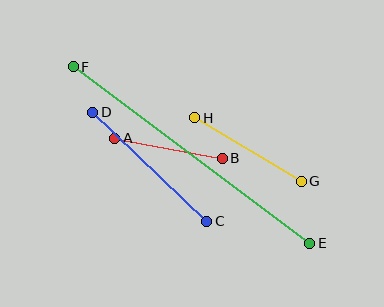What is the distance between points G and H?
The distance is approximately 124 pixels.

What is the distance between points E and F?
The distance is approximately 295 pixels.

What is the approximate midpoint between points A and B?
The midpoint is at approximately (168, 148) pixels.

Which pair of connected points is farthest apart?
Points E and F are farthest apart.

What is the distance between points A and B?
The distance is approximately 109 pixels.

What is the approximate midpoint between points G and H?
The midpoint is at approximately (248, 150) pixels.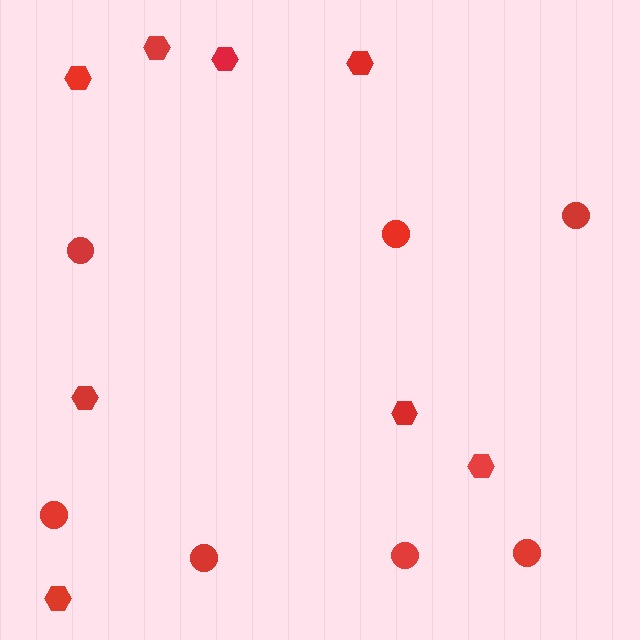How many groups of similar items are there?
There are 2 groups: one group of hexagons (8) and one group of circles (7).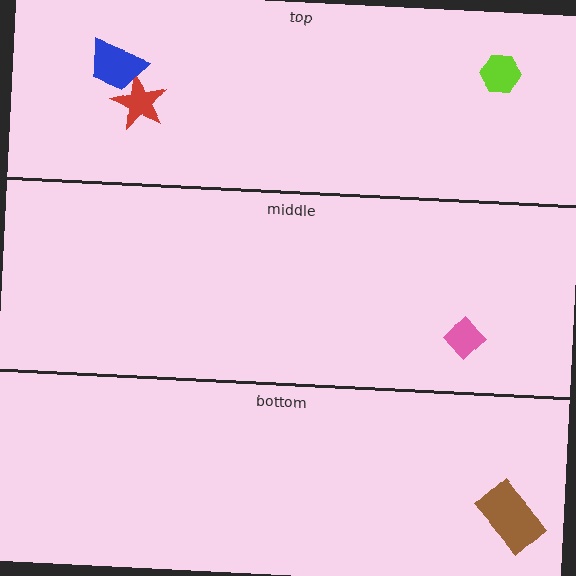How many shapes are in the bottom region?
1.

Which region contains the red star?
The top region.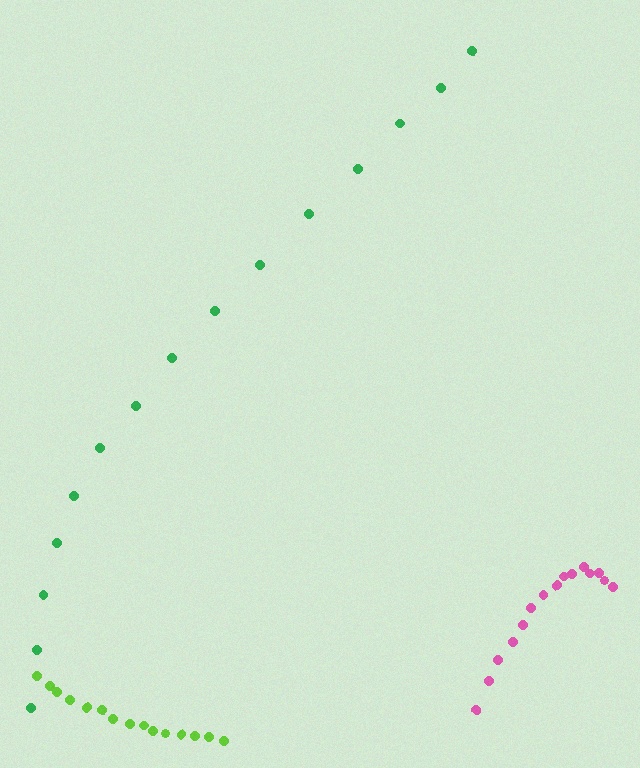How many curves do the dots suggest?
There are 3 distinct paths.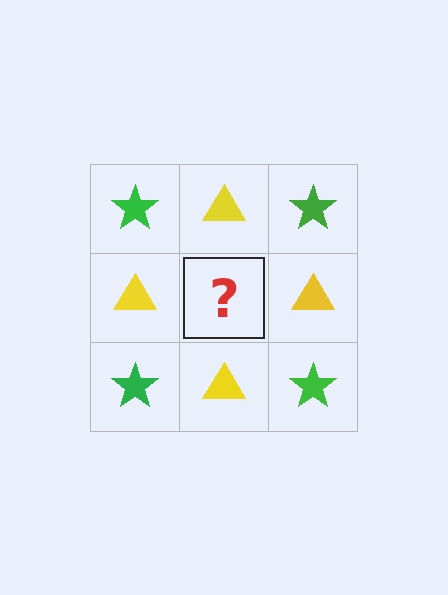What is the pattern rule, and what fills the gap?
The rule is that it alternates green star and yellow triangle in a checkerboard pattern. The gap should be filled with a green star.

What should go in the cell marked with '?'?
The missing cell should contain a green star.